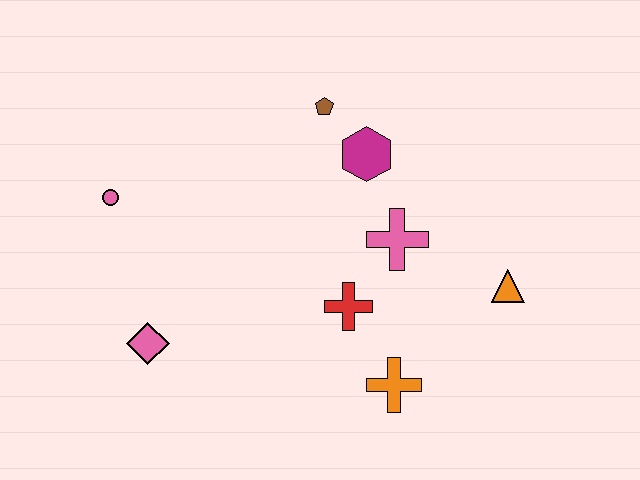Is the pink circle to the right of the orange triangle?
No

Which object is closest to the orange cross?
The red cross is closest to the orange cross.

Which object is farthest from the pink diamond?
The orange triangle is farthest from the pink diamond.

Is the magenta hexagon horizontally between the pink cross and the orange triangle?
No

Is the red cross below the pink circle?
Yes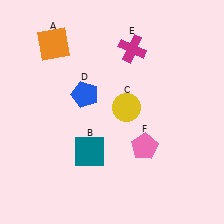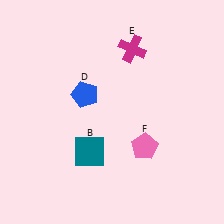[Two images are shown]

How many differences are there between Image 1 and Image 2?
There are 2 differences between the two images.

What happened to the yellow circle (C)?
The yellow circle (C) was removed in Image 2. It was in the top-right area of Image 1.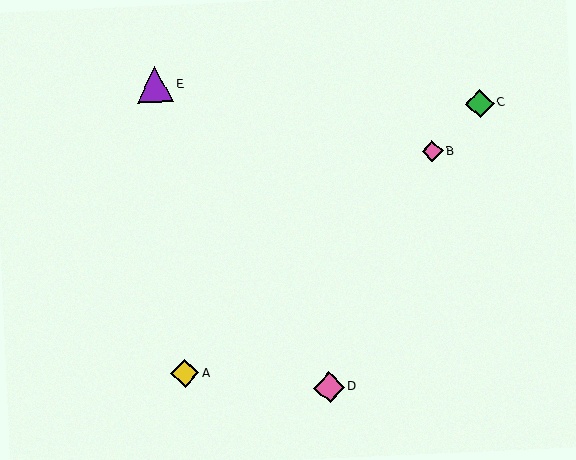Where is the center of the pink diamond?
The center of the pink diamond is at (432, 151).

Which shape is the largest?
The purple triangle (labeled E) is the largest.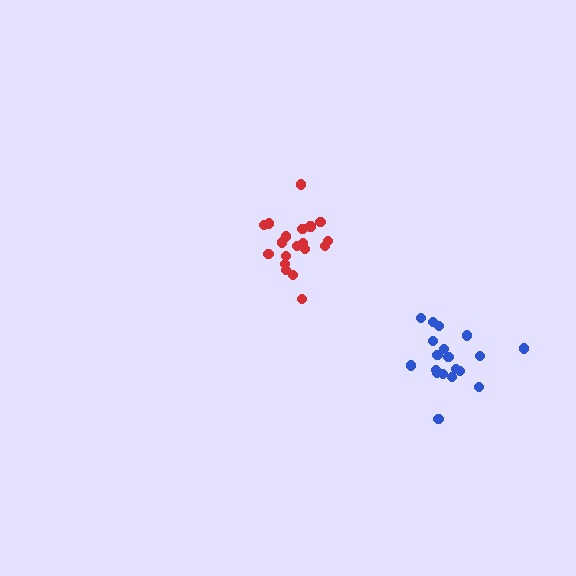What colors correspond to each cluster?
The clusters are colored: red, blue.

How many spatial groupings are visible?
There are 2 spatial groupings.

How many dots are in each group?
Group 1: 19 dots, Group 2: 19 dots (38 total).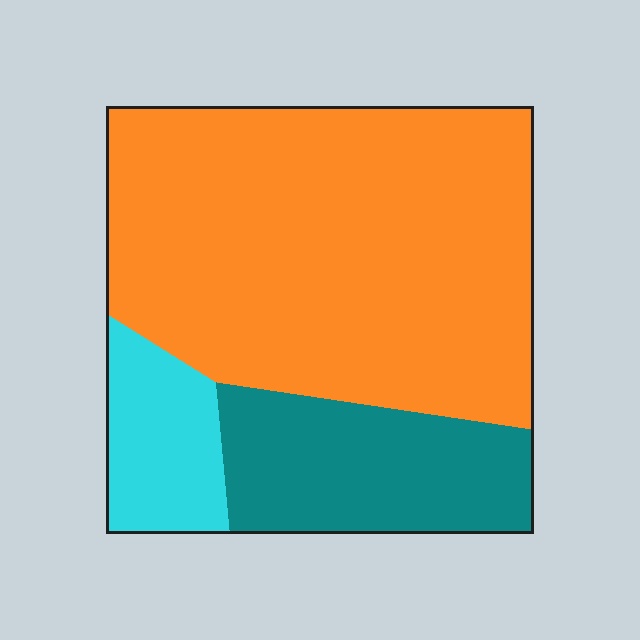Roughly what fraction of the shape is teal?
Teal takes up less than a quarter of the shape.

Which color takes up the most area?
Orange, at roughly 65%.